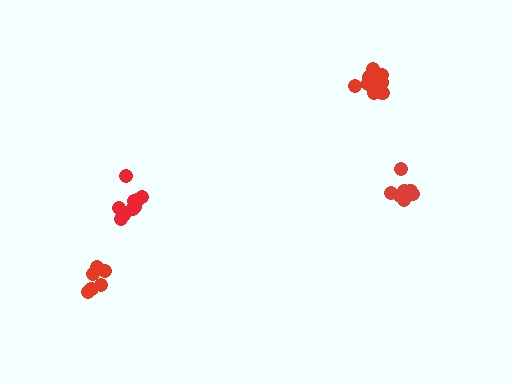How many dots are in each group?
Group 1: 9 dots, Group 2: 6 dots, Group 3: 9 dots, Group 4: 11 dots (35 total).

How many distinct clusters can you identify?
There are 4 distinct clusters.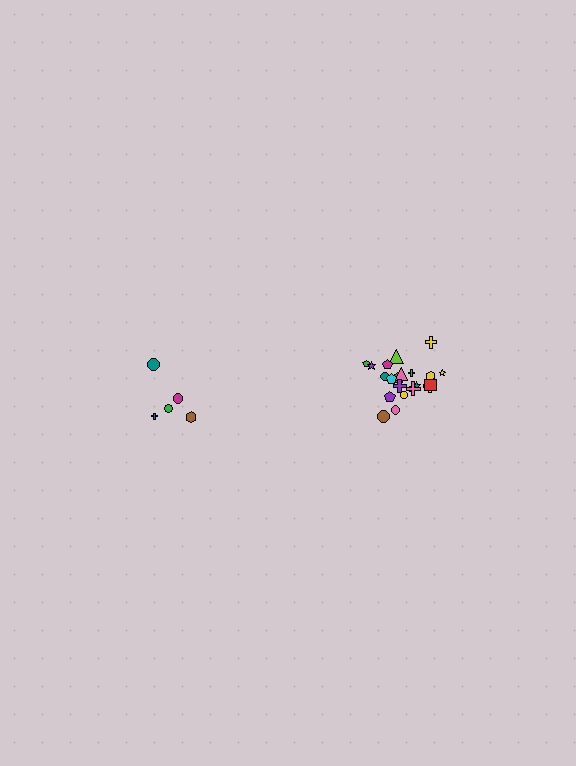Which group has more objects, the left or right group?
The right group.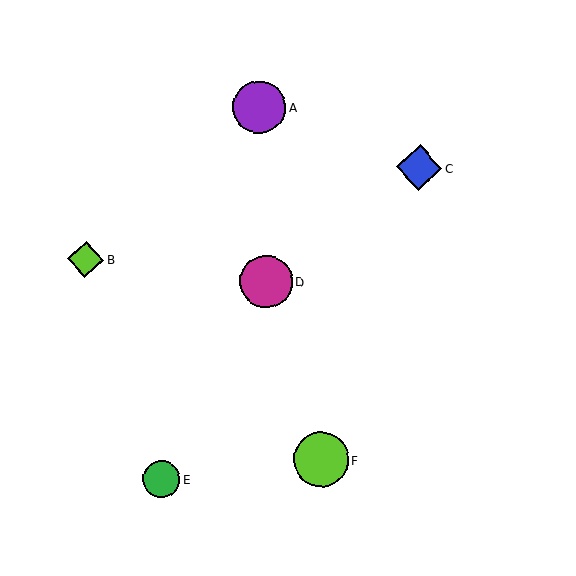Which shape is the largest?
The lime circle (labeled F) is the largest.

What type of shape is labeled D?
Shape D is a magenta circle.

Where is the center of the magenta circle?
The center of the magenta circle is at (266, 282).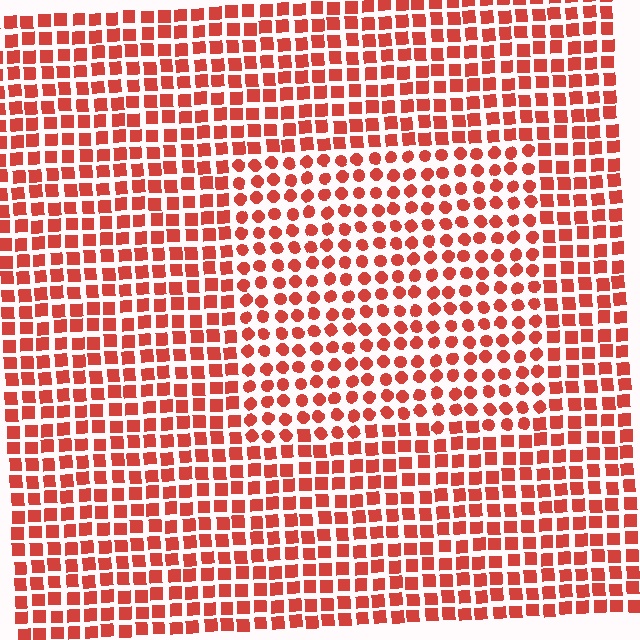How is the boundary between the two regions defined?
The boundary is defined by a change in element shape: circles inside vs. squares outside. All elements share the same color and spacing.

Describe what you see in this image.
The image is filled with small red elements arranged in a uniform grid. A rectangle-shaped region contains circles, while the surrounding area contains squares. The boundary is defined purely by the change in element shape.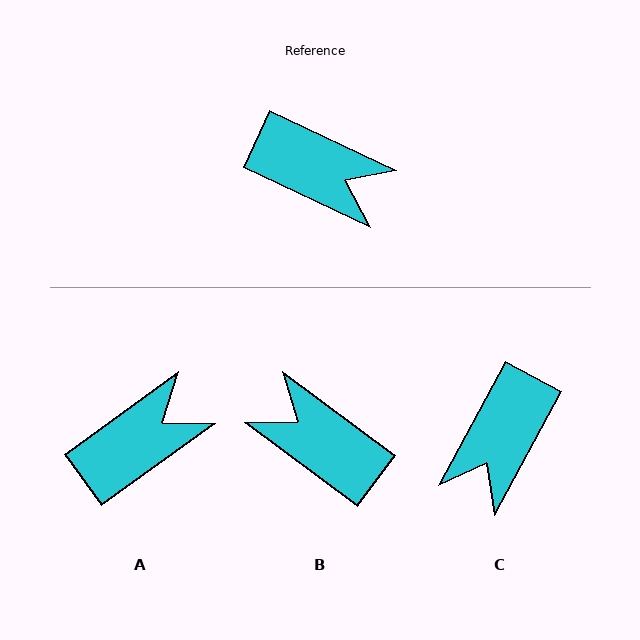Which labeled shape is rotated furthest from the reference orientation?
B, about 168 degrees away.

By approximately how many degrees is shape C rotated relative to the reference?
Approximately 93 degrees clockwise.